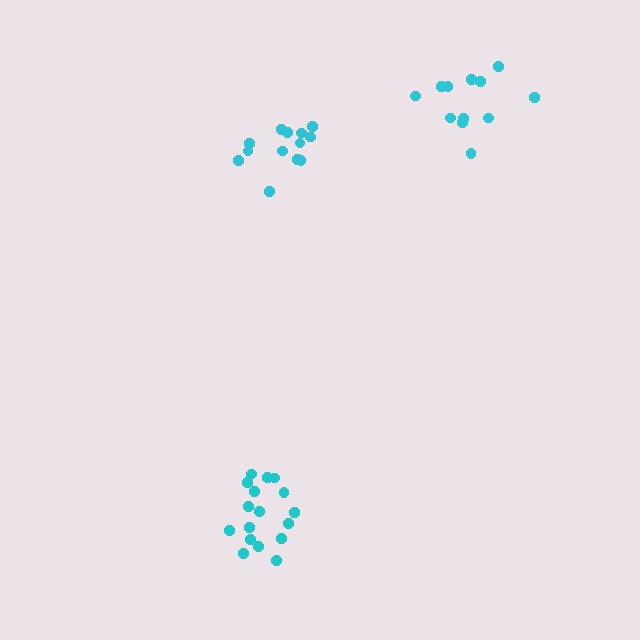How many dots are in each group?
Group 1: 17 dots, Group 2: 13 dots, Group 3: 12 dots (42 total).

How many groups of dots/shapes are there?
There are 3 groups.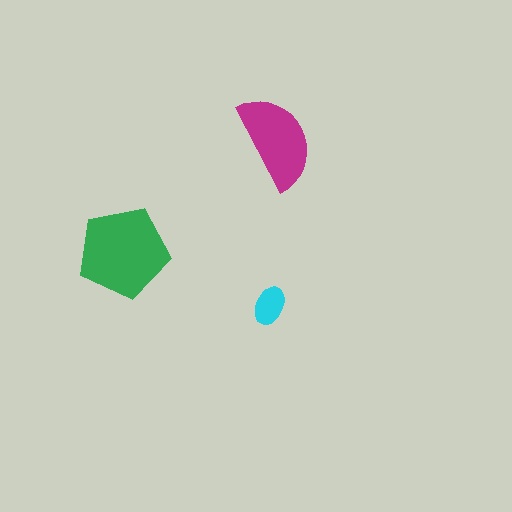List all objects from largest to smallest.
The green pentagon, the magenta semicircle, the cyan ellipse.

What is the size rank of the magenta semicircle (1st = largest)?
2nd.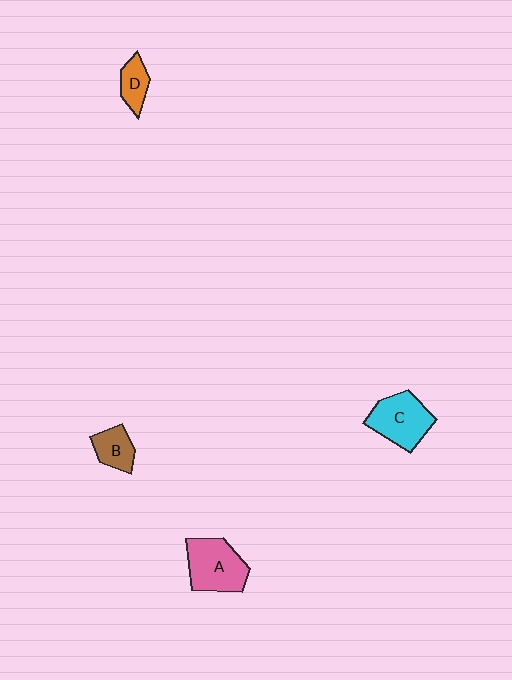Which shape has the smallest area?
Shape D (orange).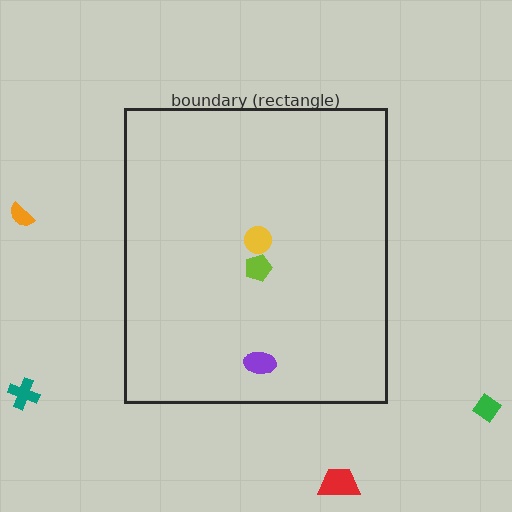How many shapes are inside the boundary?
3 inside, 4 outside.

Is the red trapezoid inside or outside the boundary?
Outside.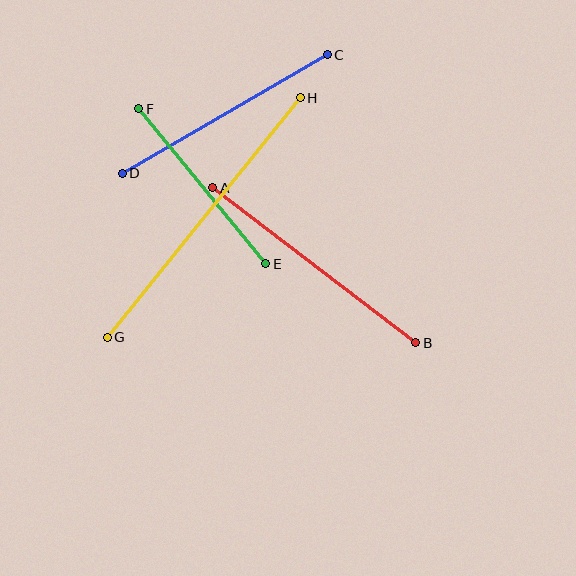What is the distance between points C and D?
The distance is approximately 237 pixels.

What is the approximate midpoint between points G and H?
The midpoint is at approximately (204, 217) pixels.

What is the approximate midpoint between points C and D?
The midpoint is at approximately (225, 114) pixels.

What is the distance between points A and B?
The distance is approximately 256 pixels.